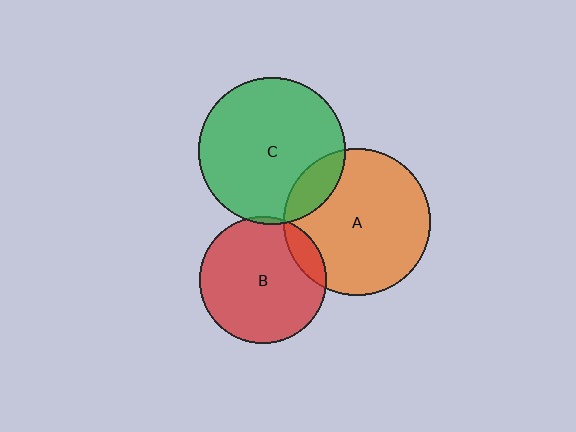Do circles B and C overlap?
Yes.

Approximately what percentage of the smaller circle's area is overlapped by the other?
Approximately 5%.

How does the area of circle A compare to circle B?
Approximately 1.3 times.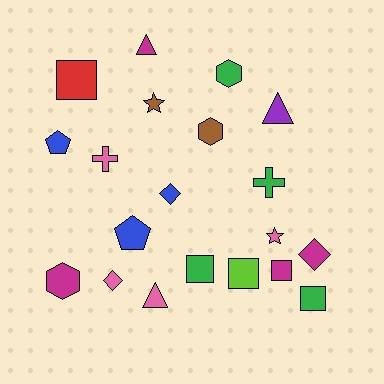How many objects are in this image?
There are 20 objects.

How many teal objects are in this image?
There are no teal objects.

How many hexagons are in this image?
There are 3 hexagons.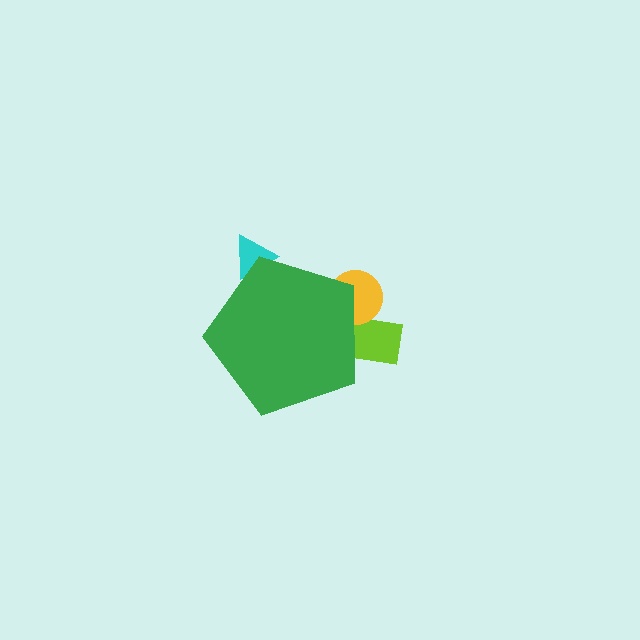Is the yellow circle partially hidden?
Yes, the yellow circle is partially hidden behind the green pentagon.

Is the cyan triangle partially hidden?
Yes, the cyan triangle is partially hidden behind the green pentagon.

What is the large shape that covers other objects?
A green pentagon.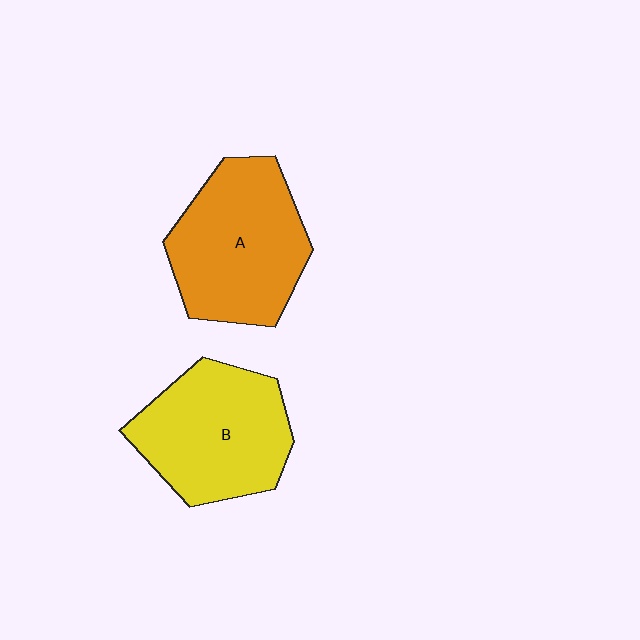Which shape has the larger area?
Shape A (orange).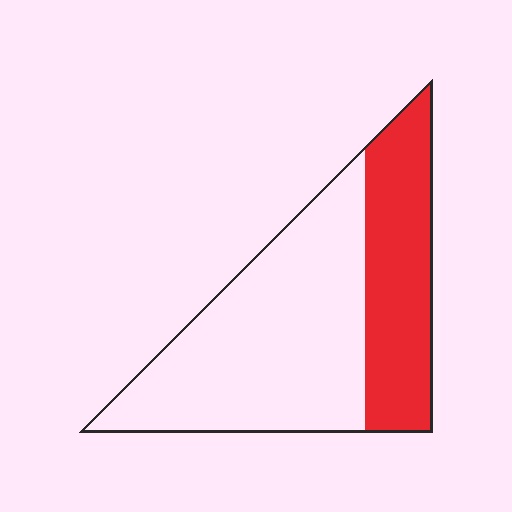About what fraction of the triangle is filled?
About one third (1/3).